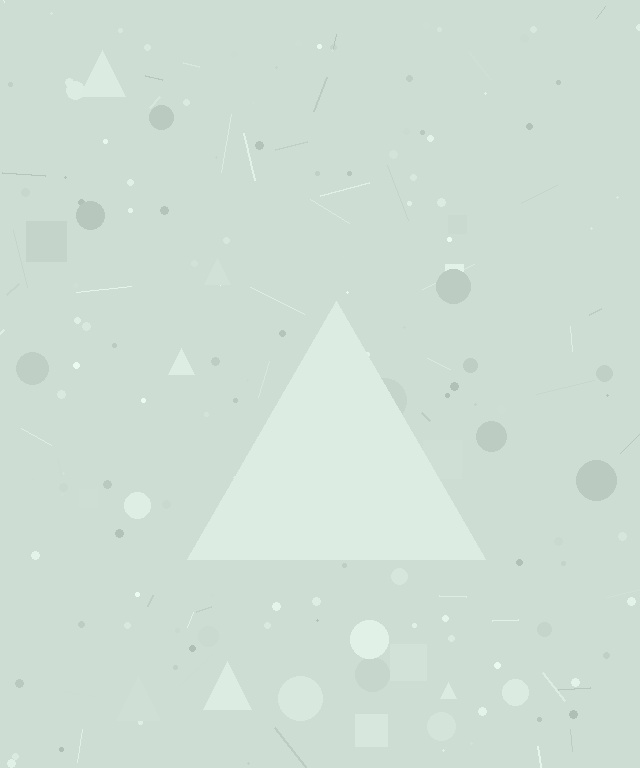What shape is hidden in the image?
A triangle is hidden in the image.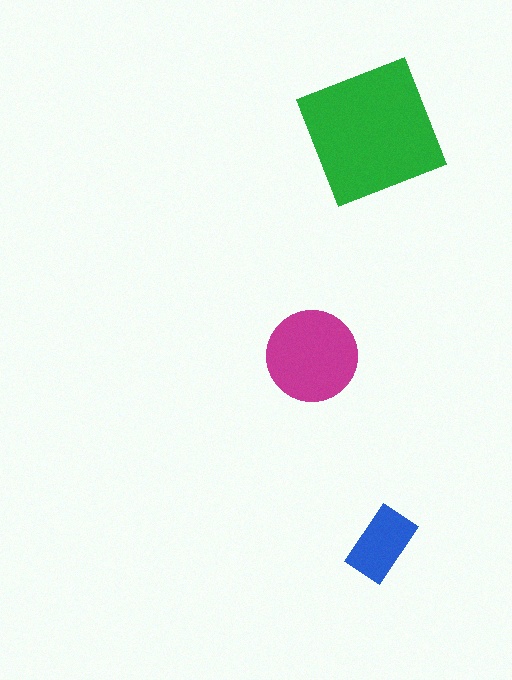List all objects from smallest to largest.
The blue rectangle, the magenta circle, the green square.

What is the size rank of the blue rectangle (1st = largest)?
3rd.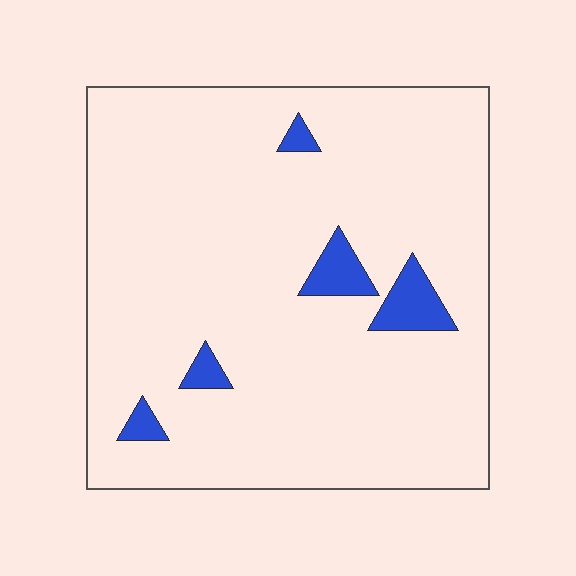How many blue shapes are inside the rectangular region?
5.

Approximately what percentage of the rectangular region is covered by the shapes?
Approximately 5%.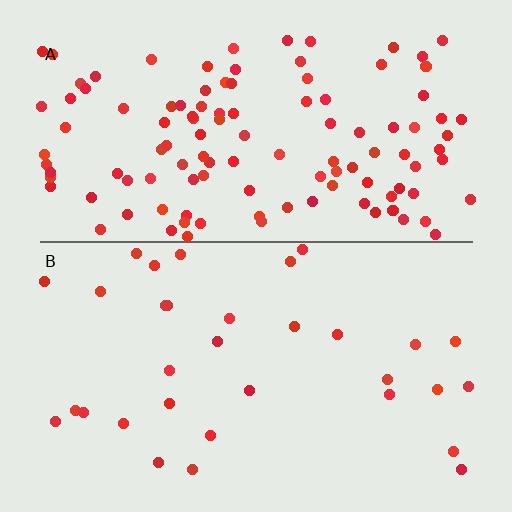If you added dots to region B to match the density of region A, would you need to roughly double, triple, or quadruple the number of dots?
Approximately quadruple.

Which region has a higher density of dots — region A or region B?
A (the top).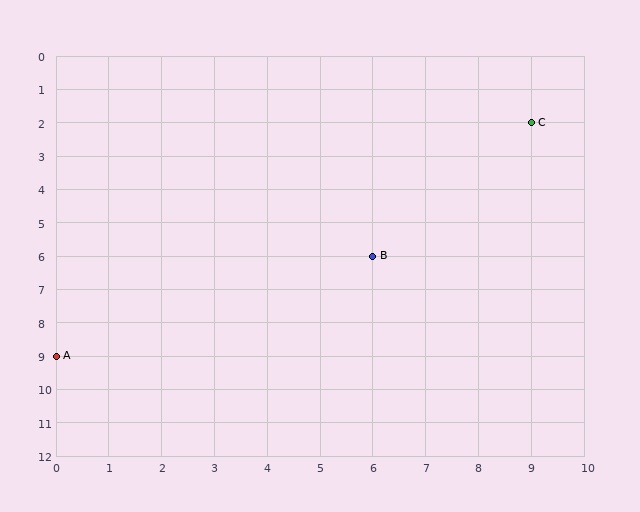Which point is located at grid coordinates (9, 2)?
Point C is at (9, 2).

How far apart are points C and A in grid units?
Points C and A are 9 columns and 7 rows apart (about 11.4 grid units diagonally).